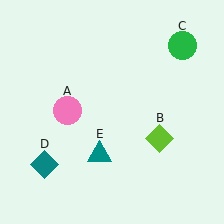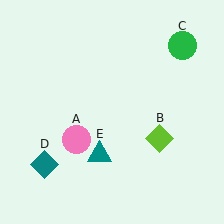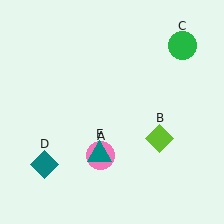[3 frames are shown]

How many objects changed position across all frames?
1 object changed position: pink circle (object A).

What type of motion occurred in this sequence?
The pink circle (object A) rotated counterclockwise around the center of the scene.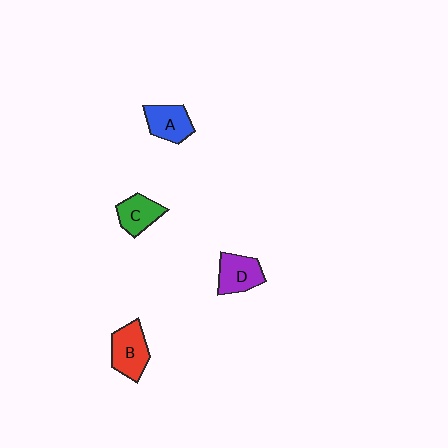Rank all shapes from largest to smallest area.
From largest to smallest: B (red), D (purple), A (blue), C (green).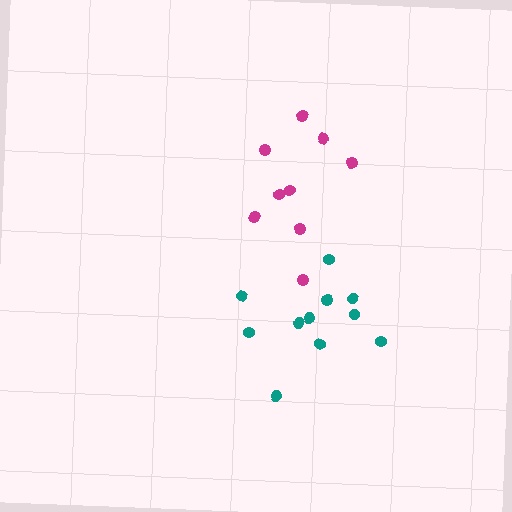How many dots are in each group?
Group 1: 11 dots, Group 2: 9 dots (20 total).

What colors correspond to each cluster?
The clusters are colored: teal, magenta.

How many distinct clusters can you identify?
There are 2 distinct clusters.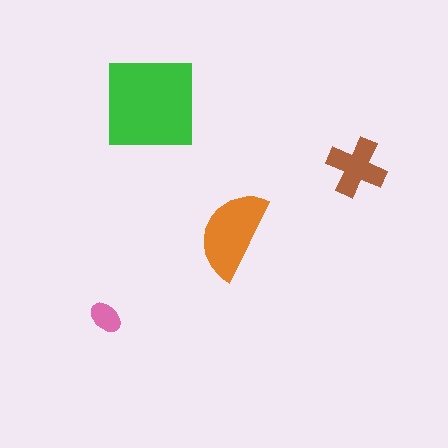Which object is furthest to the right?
The brown cross is rightmost.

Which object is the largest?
The green square.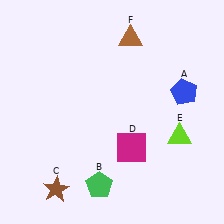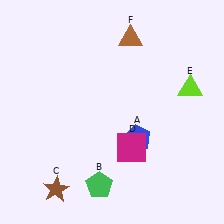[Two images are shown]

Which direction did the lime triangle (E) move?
The lime triangle (E) moved up.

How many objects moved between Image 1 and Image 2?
2 objects moved between the two images.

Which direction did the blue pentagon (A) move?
The blue pentagon (A) moved left.